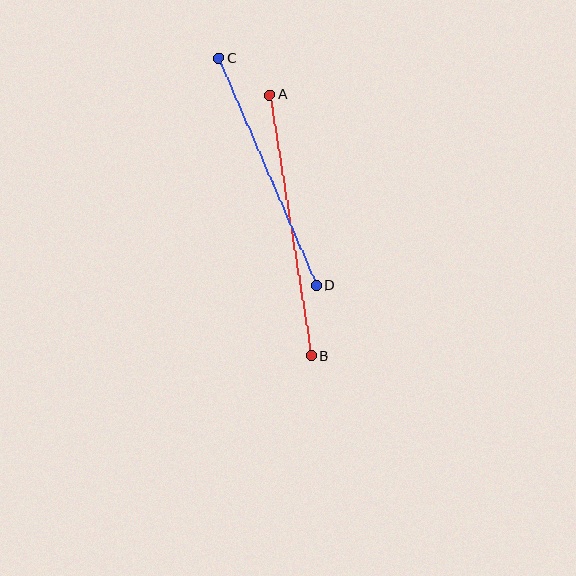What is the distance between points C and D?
The distance is approximately 247 pixels.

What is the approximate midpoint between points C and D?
The midpoint is at approximately (267, 172) pixels.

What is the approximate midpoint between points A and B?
The midpoint is at approximately (291, 225) pixels.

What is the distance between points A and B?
The distance is approximately 264 pixels.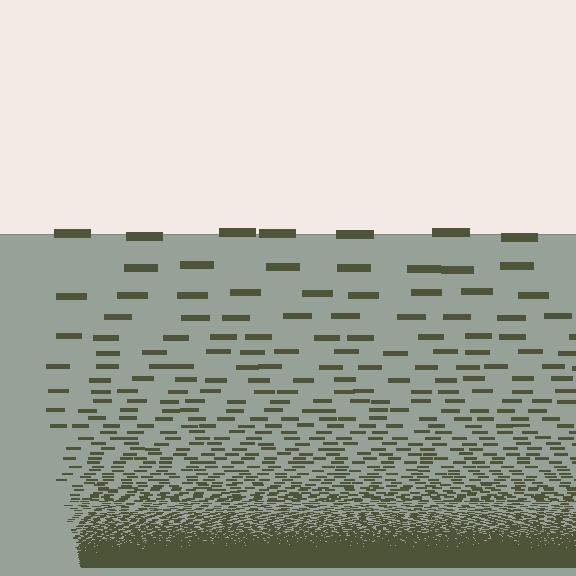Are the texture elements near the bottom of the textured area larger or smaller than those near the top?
Smaller. The gradient is inverted — elements near the bottom are smaller and denser.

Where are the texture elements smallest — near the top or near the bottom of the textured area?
Near the bottom.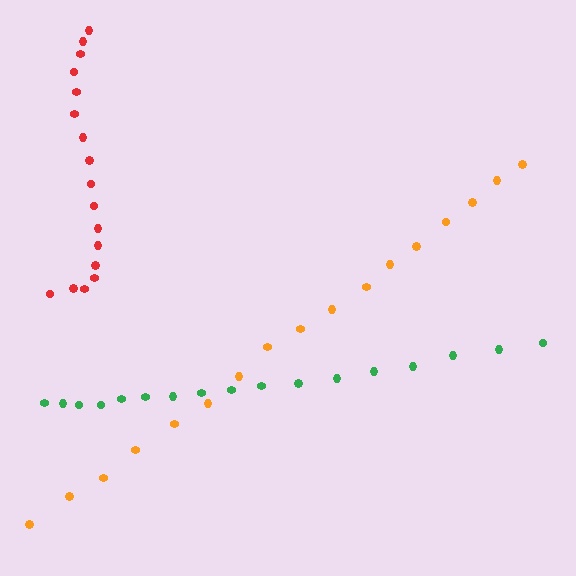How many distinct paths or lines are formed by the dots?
There are 3 distinct paths.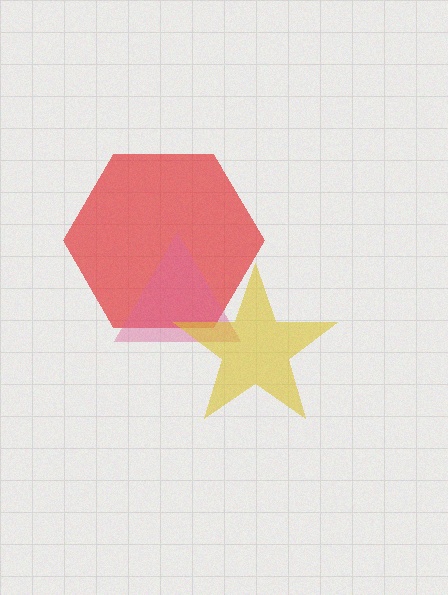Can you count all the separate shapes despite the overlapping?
Yes, there are 3 separate shapes.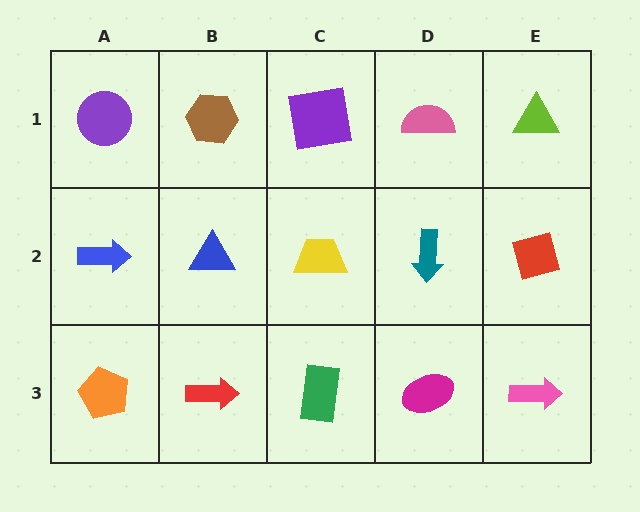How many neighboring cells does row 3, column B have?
3.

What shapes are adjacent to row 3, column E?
A red square (row 2, column E), a magenta ellipse (row 3, column D).